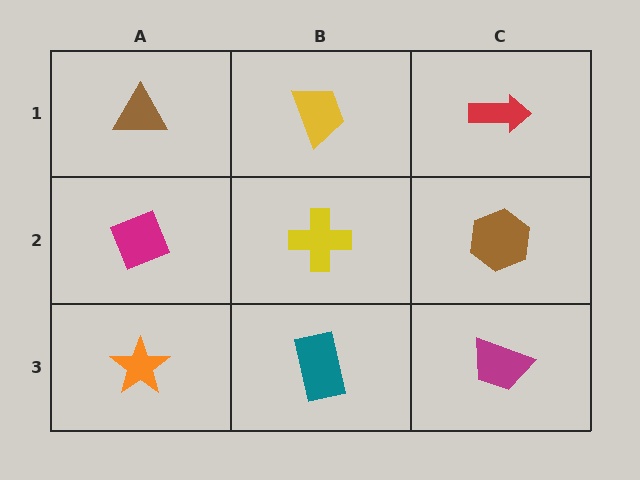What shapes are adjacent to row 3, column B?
A yellow cross (row 2, column B), an orange star (row 3, column A), a magenta trapezoid (row 3, column C).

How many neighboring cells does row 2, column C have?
3.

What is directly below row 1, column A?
A magenta diamond.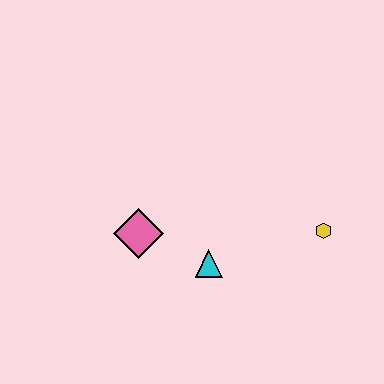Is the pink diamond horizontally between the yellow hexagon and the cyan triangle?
No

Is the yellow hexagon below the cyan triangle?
No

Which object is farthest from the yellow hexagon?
The pink diamond is farthest from the yellow hexagon.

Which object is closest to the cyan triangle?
The pink diamond is closest to the cyan triangle.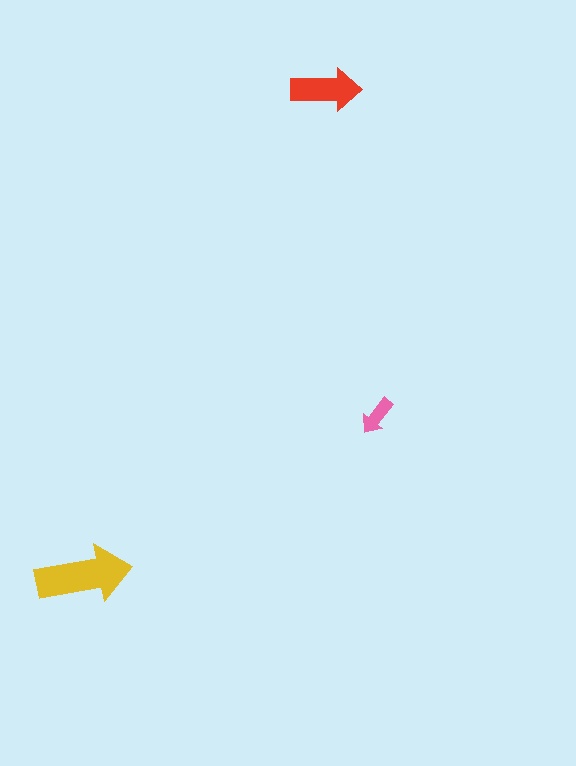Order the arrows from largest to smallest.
the yellow one, the red one, the pink one.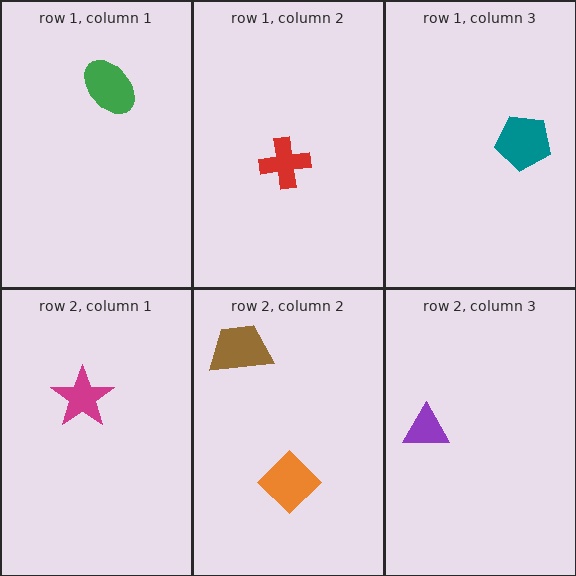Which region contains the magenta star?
The row 2, column 1 region.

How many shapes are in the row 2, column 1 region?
1.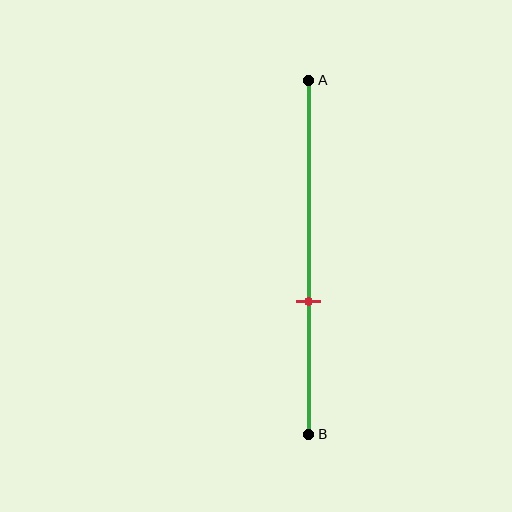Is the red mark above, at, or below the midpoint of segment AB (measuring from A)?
The red mark is below the midpoint of segment AB.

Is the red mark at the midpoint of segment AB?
No, the mark is at about 65% from A, not at the 50% midpoint.